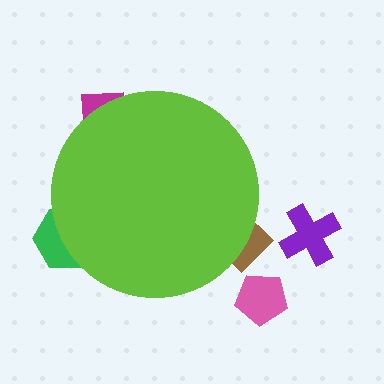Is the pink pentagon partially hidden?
No, the pink pentagon is fully visible.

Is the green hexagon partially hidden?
Yes, the green hexagon is partially hidden behind the lime circle.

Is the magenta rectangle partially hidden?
Yes, the magenta rectangle is partially hidden behind the lime circle.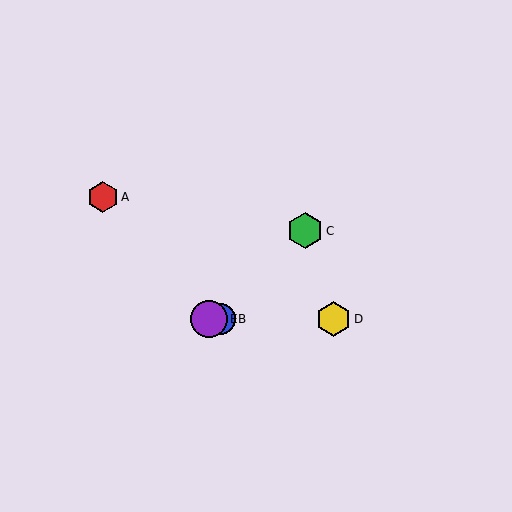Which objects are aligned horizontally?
Objects B, D, E are aligned horizontally.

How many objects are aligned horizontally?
3 objects (B, D, E) are aligned horizontally.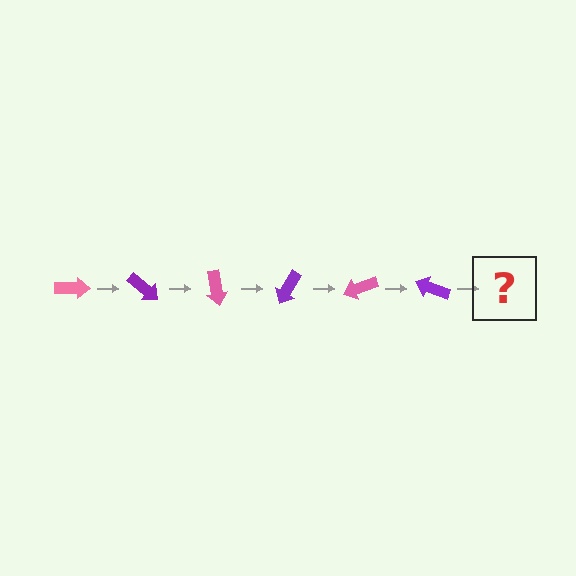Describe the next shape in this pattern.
It should be a pink arrow, rotated 240 degrees from the start.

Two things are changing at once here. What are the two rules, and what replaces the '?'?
The two rules are that it rotates 40 degrees each step and the color cycles through pink and purple. The '?' should be a pink arrow, rotated 240 degrees from the start.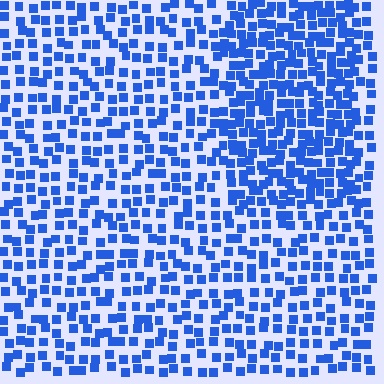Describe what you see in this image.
The image contains small blue elements arranged at two different densities. A rectangle-shaped region is visible where the elements are more densely packed than the surrounding area.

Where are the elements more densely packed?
The elements are more densely packed inside the rectangle boundary.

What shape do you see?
I see a rectangle.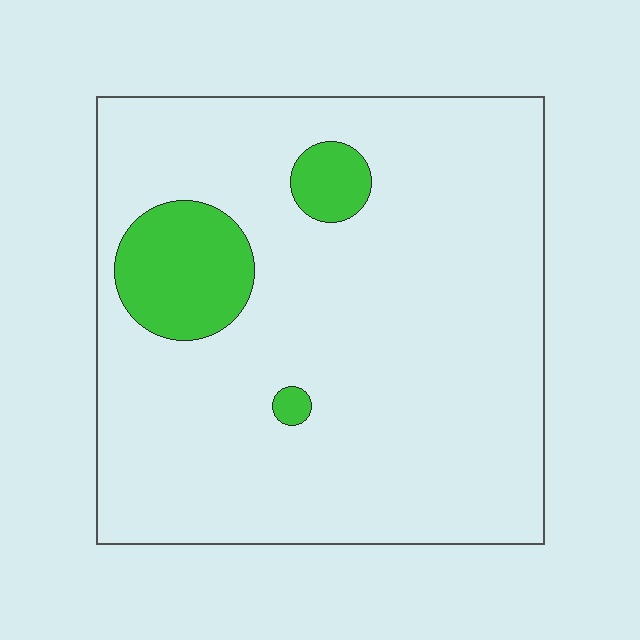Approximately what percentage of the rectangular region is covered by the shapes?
Approximately 10%.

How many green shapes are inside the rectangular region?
3.